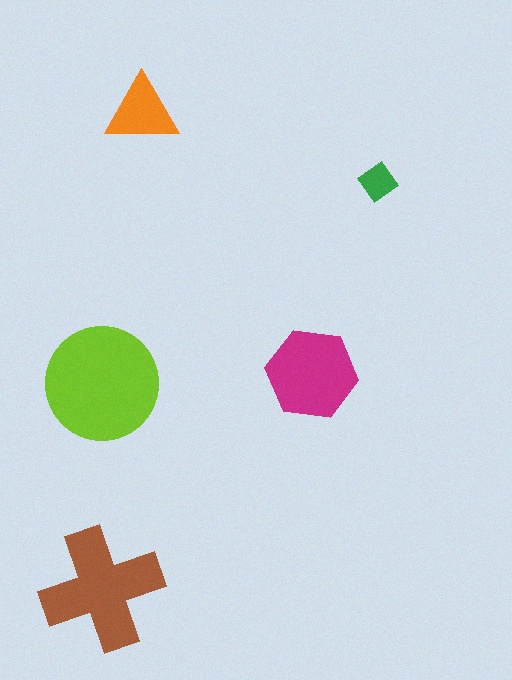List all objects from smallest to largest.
The green diamond, the orange triangle, the magenta hexagon, the brown cross, the lime circle.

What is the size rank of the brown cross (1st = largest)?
2nd.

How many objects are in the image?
There are 5 objects in the image.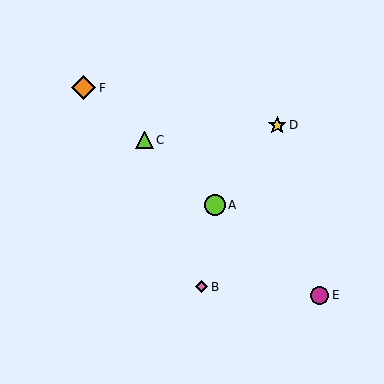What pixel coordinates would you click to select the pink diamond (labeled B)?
Click at (201, 287) to select the pink diamond B.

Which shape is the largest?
The orange diamond (labeled F) is the largest.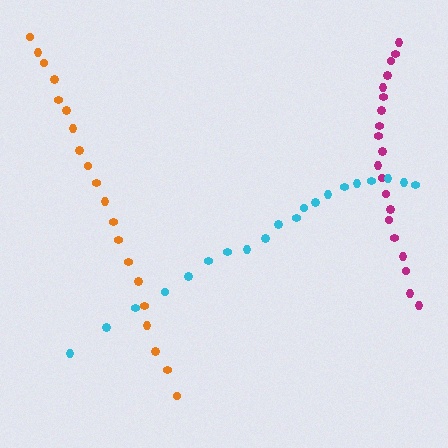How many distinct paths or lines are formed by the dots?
There are 3 distinct paths.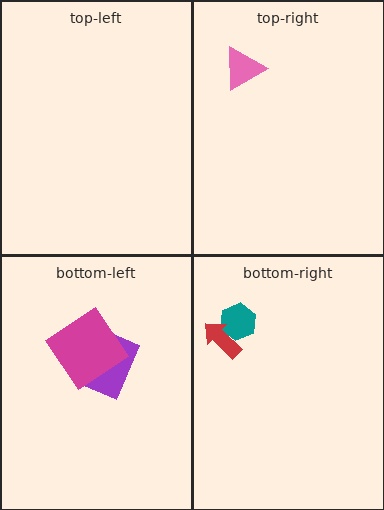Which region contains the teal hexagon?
The bottom-right region.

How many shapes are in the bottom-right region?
2.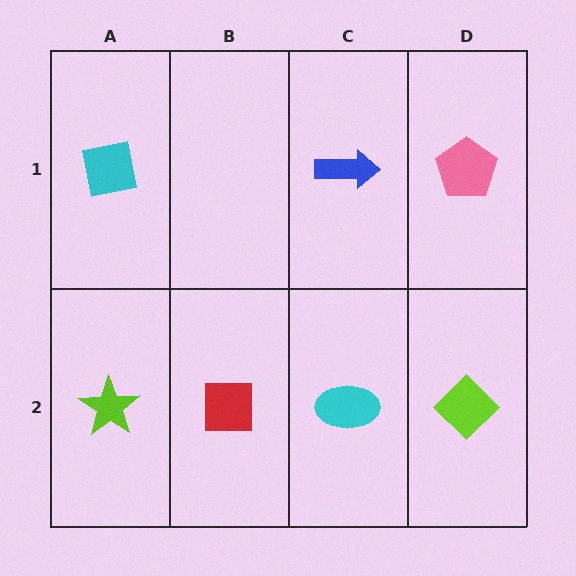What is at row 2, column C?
A cyan ellipse.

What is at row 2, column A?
A lime star.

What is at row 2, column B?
A red square.